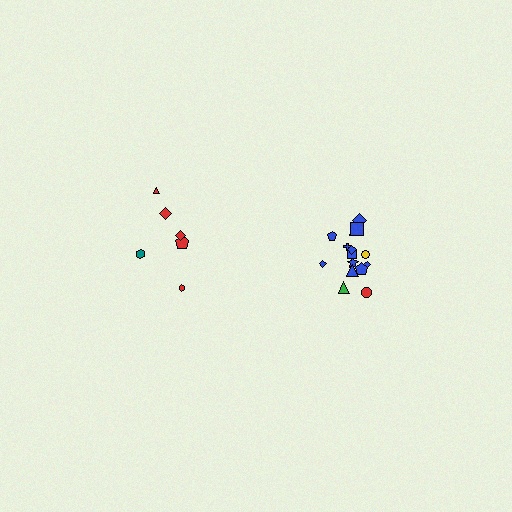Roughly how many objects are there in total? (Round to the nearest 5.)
Roughly 20 objects in total.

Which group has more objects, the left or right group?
The right group.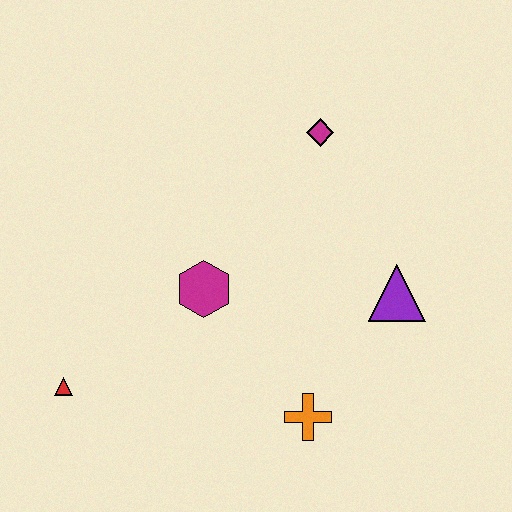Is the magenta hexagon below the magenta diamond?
Yes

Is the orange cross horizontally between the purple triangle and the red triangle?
Yes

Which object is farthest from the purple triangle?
The red triangle is farthest from the purple triangle.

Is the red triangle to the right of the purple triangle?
No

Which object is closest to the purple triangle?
The orange cross is closest to the purple triangle.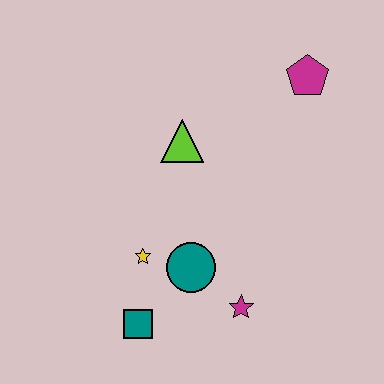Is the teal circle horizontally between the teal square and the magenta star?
Yes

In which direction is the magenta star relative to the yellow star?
The magenta star is to the right of the yellow star.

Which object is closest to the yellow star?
The teal circle is closest to the yellow star.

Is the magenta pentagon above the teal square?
Yes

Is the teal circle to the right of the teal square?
Yes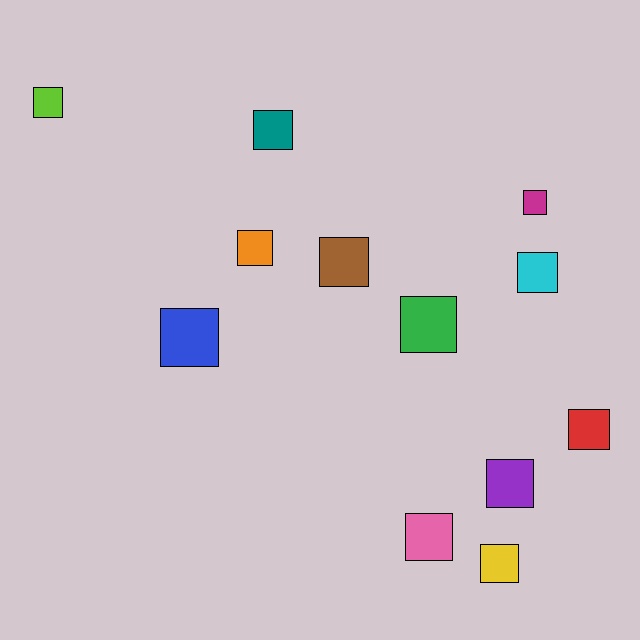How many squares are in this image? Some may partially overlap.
There are 12 squares.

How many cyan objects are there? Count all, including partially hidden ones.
There is 1 cyan object.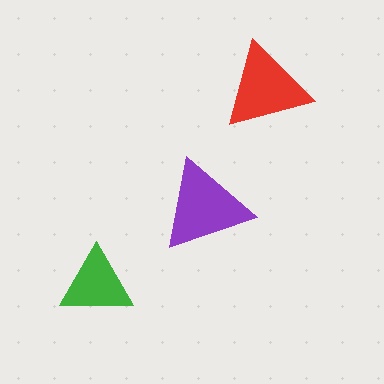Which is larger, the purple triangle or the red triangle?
The purple one.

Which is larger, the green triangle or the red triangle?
The red one.